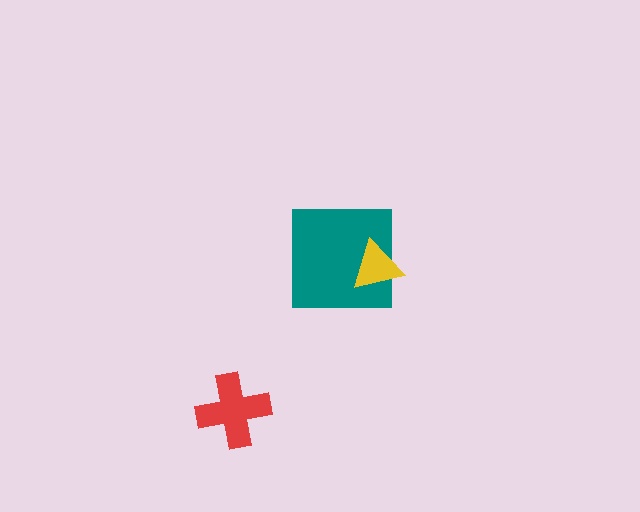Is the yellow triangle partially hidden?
No, no other shape covers it.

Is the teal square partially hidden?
Yes, it is partially covered by another shape.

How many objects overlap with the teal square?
1 object overlaps with the teal square.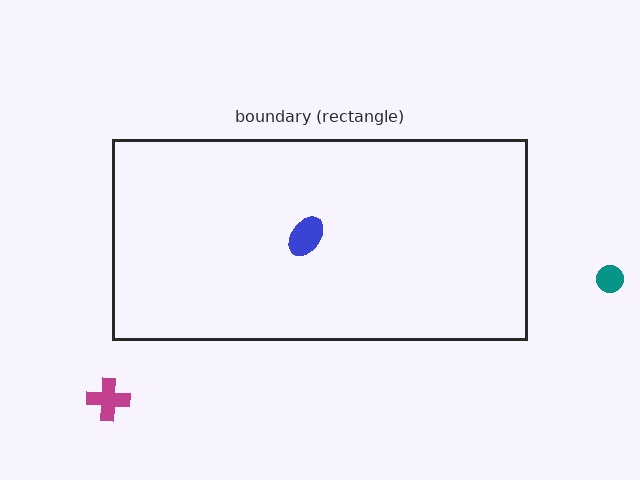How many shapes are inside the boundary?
1 inside, 2 outside.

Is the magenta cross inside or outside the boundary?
Outside.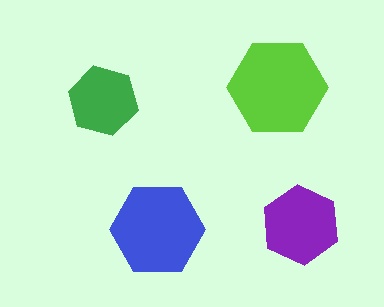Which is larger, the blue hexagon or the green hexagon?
The blue one.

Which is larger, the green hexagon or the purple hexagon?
The purple one.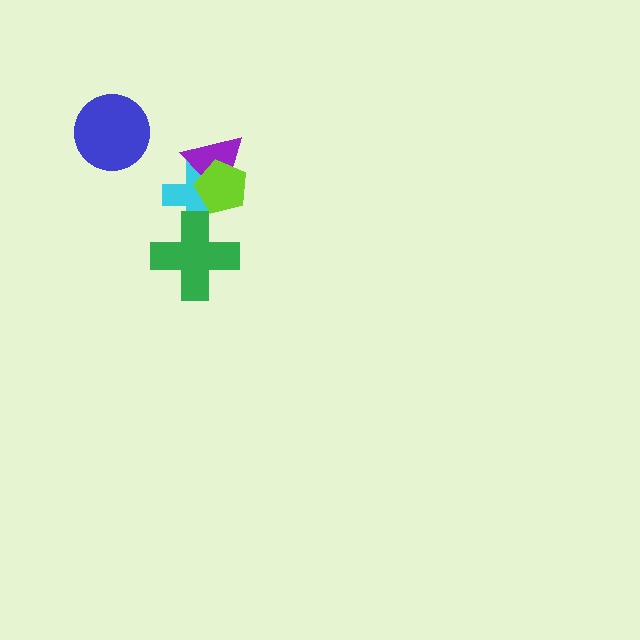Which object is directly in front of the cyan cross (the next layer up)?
The purple triangle is directly in front of the cyan cross.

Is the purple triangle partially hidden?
Yes, it is partially covered by another shape.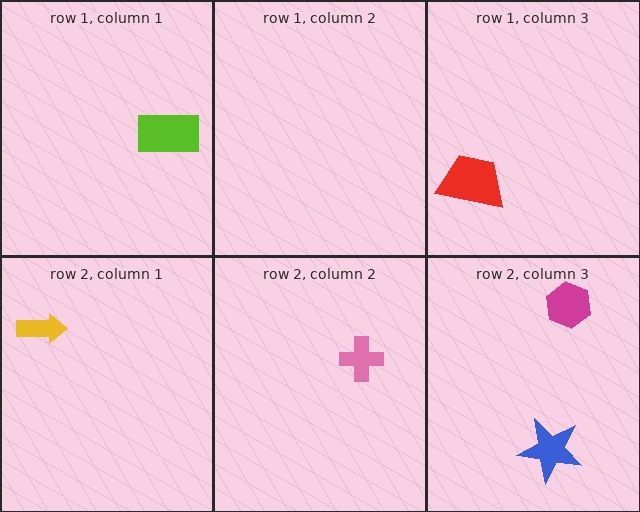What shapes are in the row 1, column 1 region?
The lime rectangle.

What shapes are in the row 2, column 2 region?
The pink cross.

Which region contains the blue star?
The row 2, column 3 region.